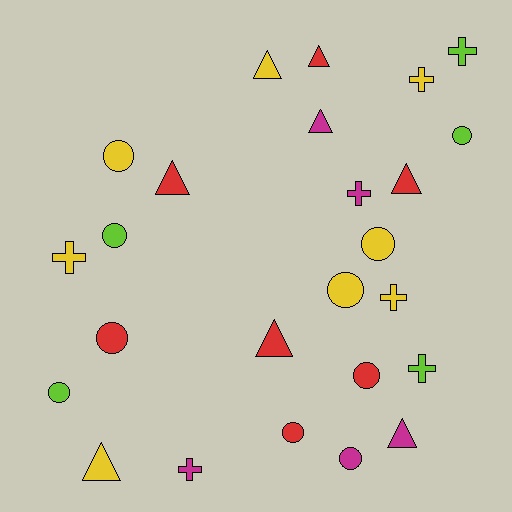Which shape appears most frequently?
Circle, with 10 objects.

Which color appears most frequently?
Yellow, with 8 objects.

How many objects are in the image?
There are 25 objects.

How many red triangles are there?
There are 4 red triangles.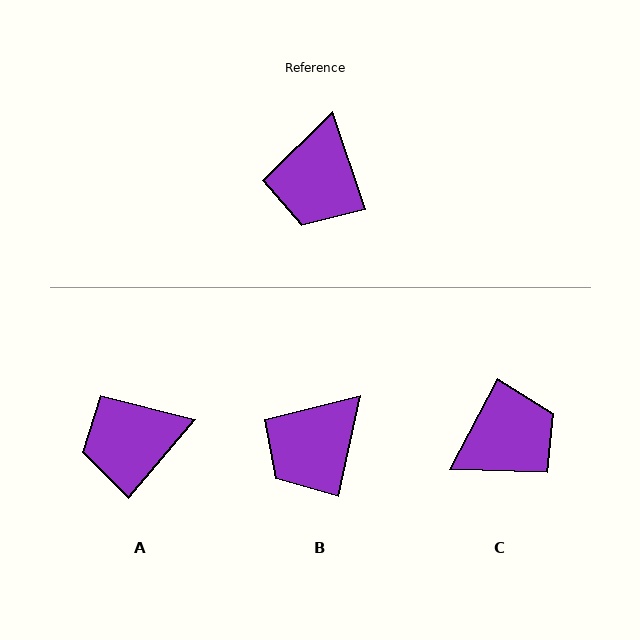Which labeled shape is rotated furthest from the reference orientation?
C, about 134 degrees away.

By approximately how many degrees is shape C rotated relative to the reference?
Approximately 134 degrees counter-clockwise.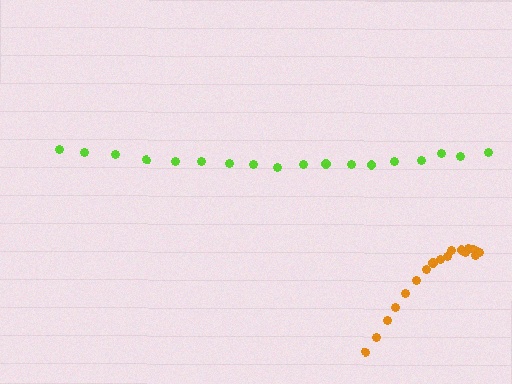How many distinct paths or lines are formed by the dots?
There are 2 distinct paths.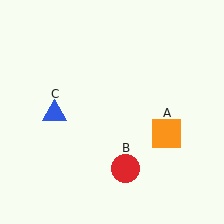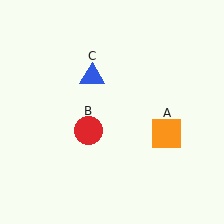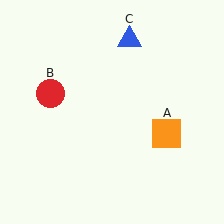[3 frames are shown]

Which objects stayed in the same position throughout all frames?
Orange square (object A) remained stationary.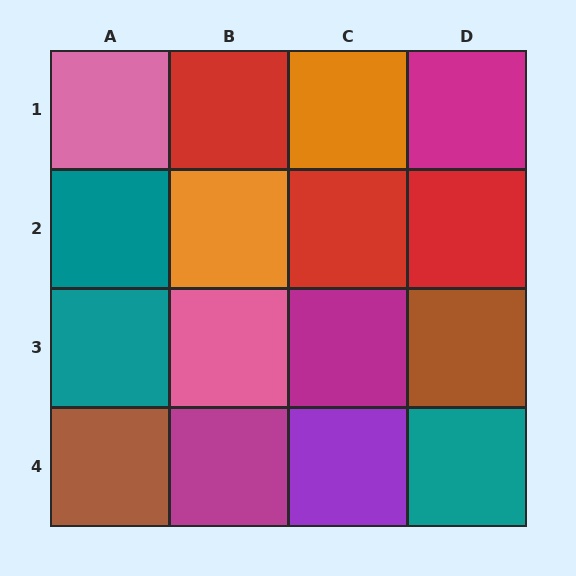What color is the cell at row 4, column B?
Magenta.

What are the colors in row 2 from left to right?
Teal, orange, red, red.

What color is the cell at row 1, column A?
Pink.